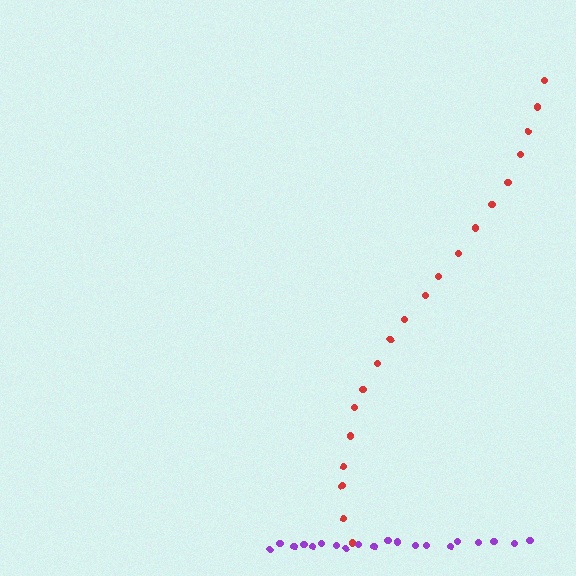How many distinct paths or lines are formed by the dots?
There are 2 distinct paths.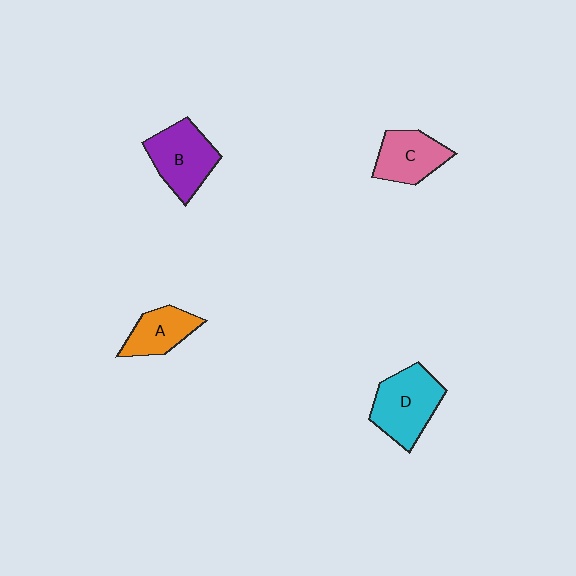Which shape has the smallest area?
Shape A (orange).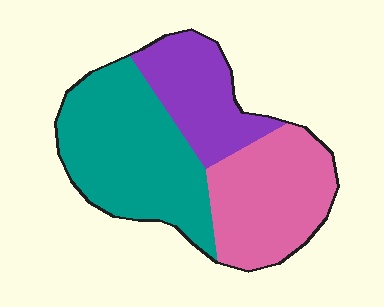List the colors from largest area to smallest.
From largest to smallest: teal, pink, purple.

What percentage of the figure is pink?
Pink covers around 35% of the figure.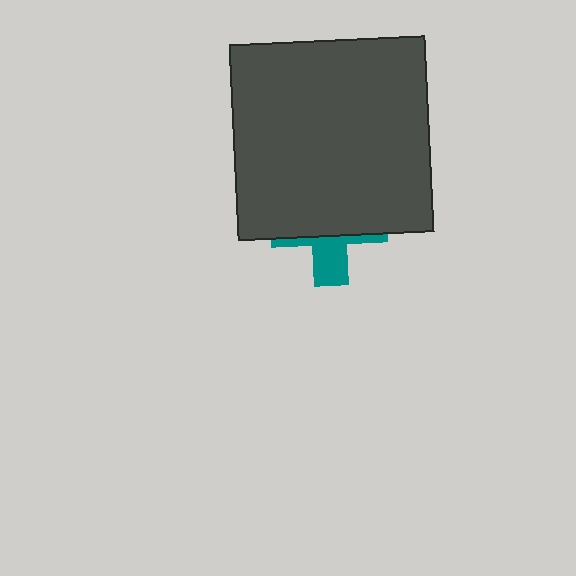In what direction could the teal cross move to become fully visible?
The teal cross could move down. That would shift it out from behind the dark gray rectangle entirely.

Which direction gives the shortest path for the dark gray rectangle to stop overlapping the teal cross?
Moving up gives the shortest separation.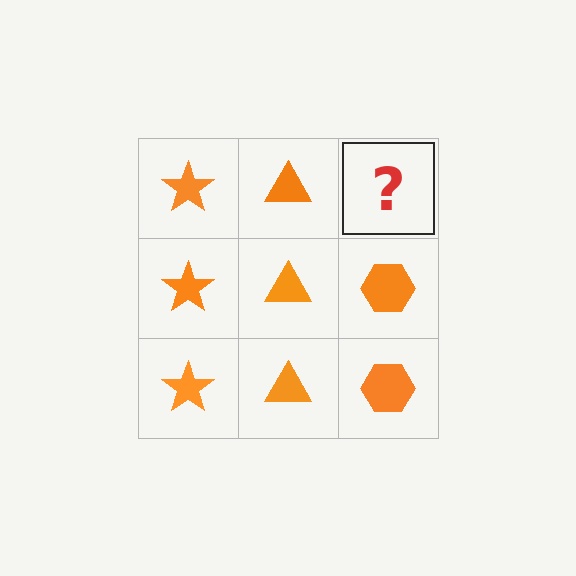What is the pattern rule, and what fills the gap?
The rule is that each column has a consistent shape. The gap should be filled with an orange hexagon.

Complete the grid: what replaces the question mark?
The question mark should be replaced with an orange hexagon.